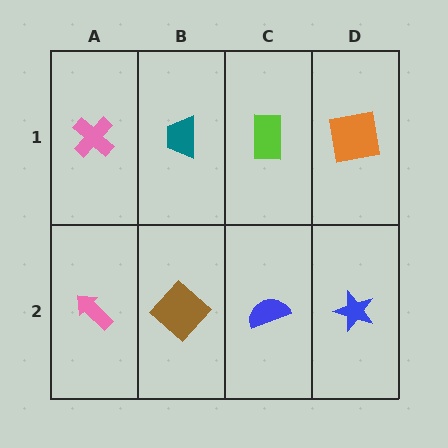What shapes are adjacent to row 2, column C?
A lime rectangle (row 1, column C), a brown diamond (row 2, column B), a blue star (row 2, column D).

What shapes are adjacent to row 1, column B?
A brown diamond (row 2, column B), a pink cross (row 1, column A), a lime rectangle (row 1, column C).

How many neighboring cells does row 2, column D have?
2.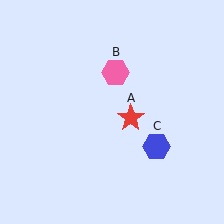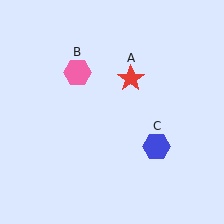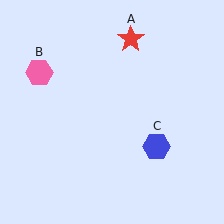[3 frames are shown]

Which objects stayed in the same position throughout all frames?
Blue hexagon (object C) remained stationary.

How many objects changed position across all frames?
2 objects changed position: red star (object A), pink hexagon (object B).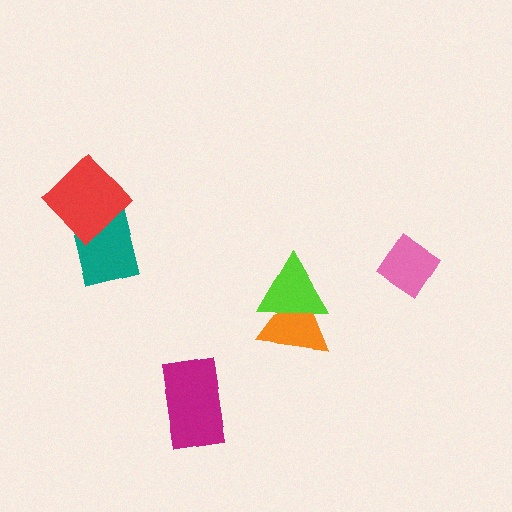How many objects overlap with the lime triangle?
1 object overlaps with the lime triangle.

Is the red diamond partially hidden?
No, no other shape covers it.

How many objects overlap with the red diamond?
1 object overlaps with the red diamond.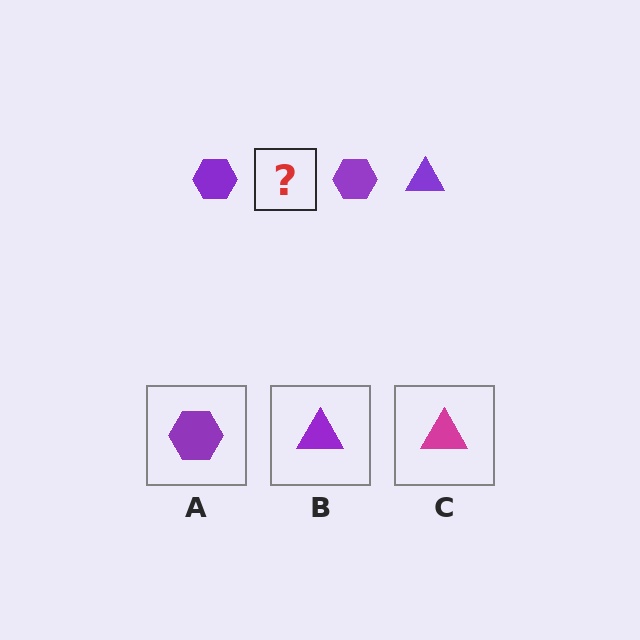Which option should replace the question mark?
Option B.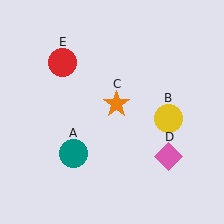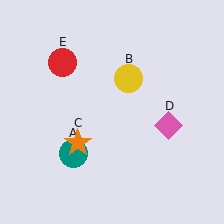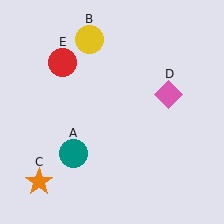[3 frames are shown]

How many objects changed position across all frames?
3 objects changed position: yellow circle (object B), orange star (object C), pink diamond (object D).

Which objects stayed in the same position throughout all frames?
Teal circle (object A) and red circle (object E) remained stationary.